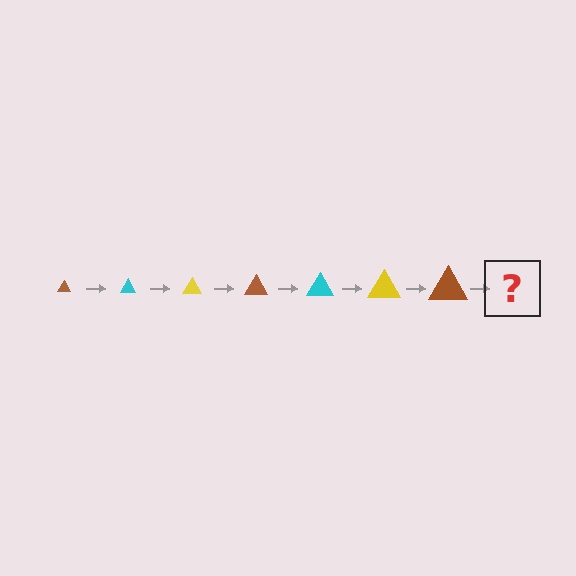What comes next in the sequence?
The next element should be a cyan triangle, larger than the previous one.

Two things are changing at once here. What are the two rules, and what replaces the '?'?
The two rules are that the triangle grows larger each step and the color cycles through brown, cyan, and yellow. The '?' should be a cyan triangle, larger than the previous one.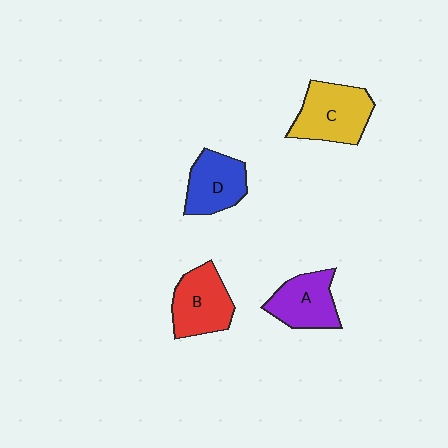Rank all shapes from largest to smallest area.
From largest to smallest: C (yellow), B (red), A (purple), D (blue).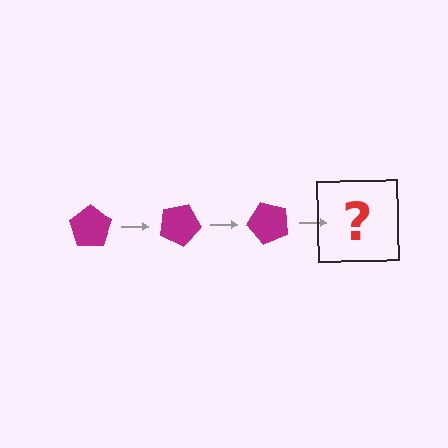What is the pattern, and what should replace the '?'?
The pattern is that the pentagon rotates 25 degrees each step. The '?' should be a magenta pentagon rotated 75 degrees.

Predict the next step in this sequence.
The next step is a magenta pentagon rotated 75 degrees.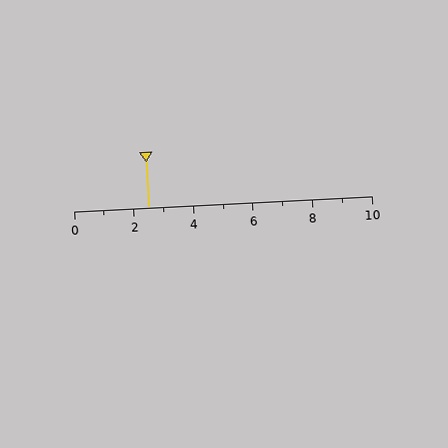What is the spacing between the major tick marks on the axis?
The major ticks are spaced 2 apart.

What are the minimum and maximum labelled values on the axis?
The axis runs from 0 to 10.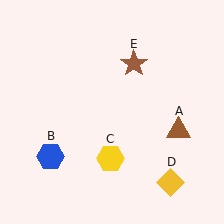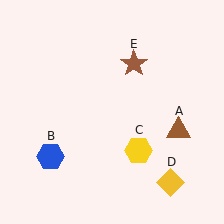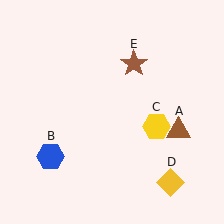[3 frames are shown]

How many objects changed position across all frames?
1 object changed position: yellow hexagon (object C).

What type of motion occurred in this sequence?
The yellow hexagon (object C) rotated counterclockwise around the center of the scene.